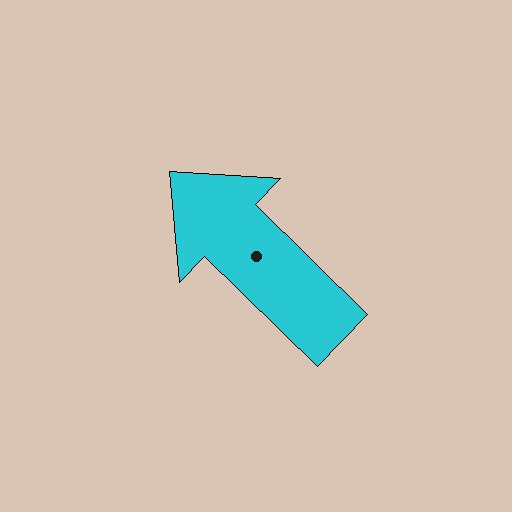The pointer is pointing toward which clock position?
Roughly 10 o'clock.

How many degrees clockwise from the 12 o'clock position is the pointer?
Approximately 314 degrees.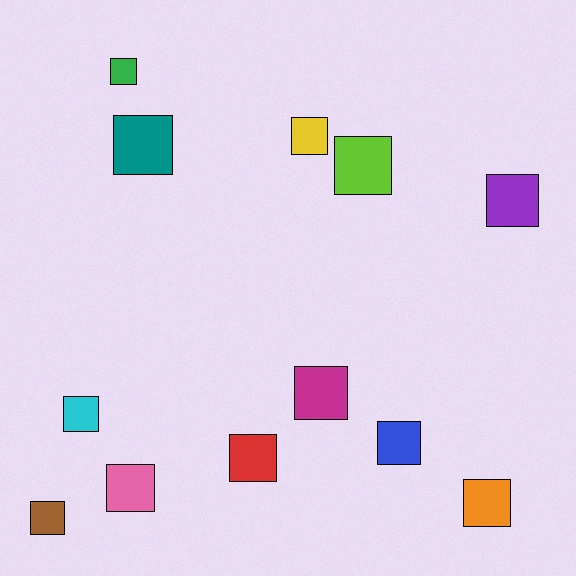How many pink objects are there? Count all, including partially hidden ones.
There is 1 pink object.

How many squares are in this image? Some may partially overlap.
There are 12 squares.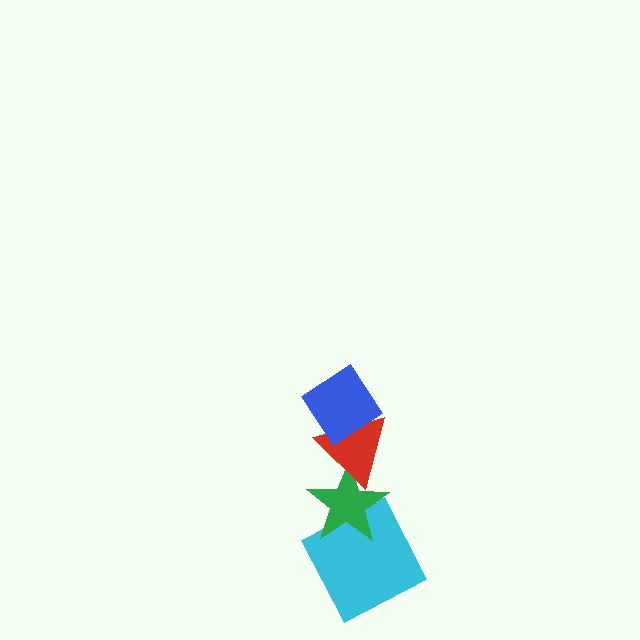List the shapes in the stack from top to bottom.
From top to bottom: the blue diamond, the red triangle, the green star, the cyan square.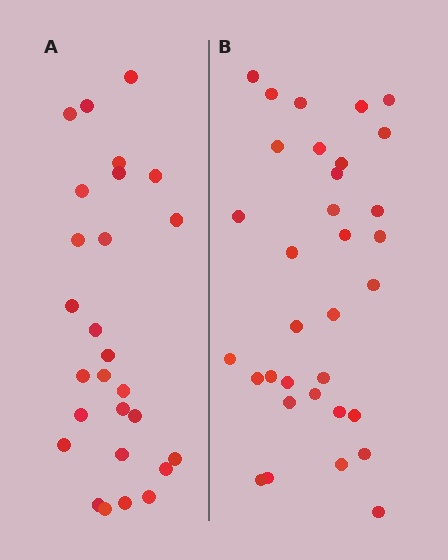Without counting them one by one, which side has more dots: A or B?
Region B (the right region) has more dots.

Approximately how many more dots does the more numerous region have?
Region B has about 6 more dots than region A.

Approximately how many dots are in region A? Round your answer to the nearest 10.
About 30 dots. (The exact count is 27, which rounds to 30.)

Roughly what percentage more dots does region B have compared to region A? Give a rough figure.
About 20% more.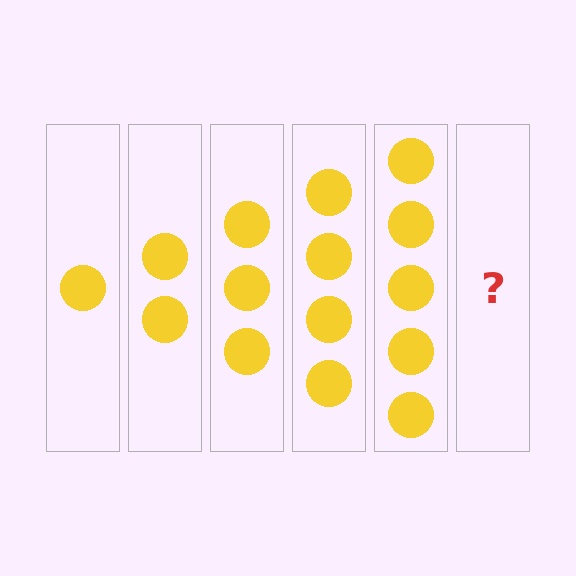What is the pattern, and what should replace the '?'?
The pattern is that each step adds one more circle. The '?' should be 6 circles.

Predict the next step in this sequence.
The next step is 6 circles.